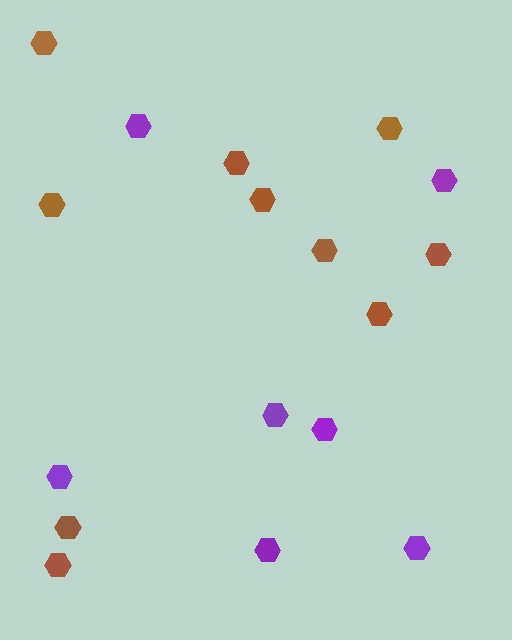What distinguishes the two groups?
There are 2 groups: one group of brown hexagons (10) and one group of purple hexagons (7).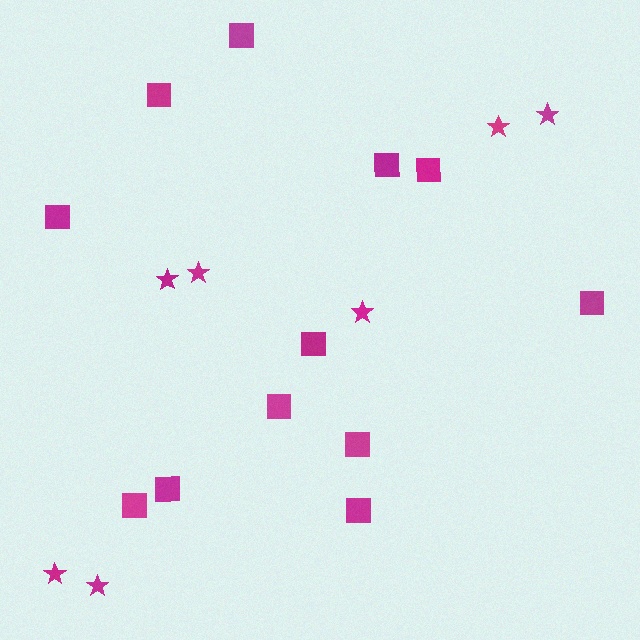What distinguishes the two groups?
There are 2 groups: one group of stars (7) and one group of squares (12).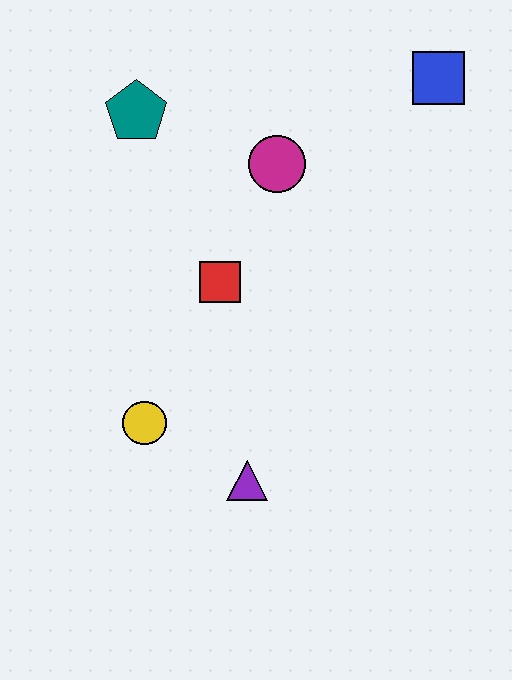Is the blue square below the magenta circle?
No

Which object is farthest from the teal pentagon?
The purple triangle is farthest from the teal pentagon.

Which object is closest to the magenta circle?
The red square is closest to the magenta circle.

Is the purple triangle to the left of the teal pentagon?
No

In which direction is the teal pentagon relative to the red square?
The teal pentagon is above the red square.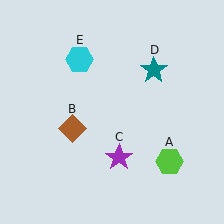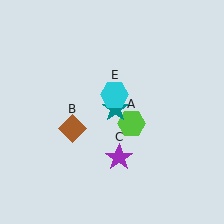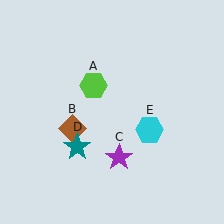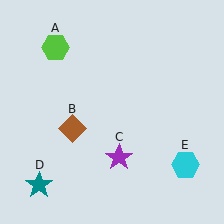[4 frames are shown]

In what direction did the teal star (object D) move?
The teal star (object D) moved down and to the left.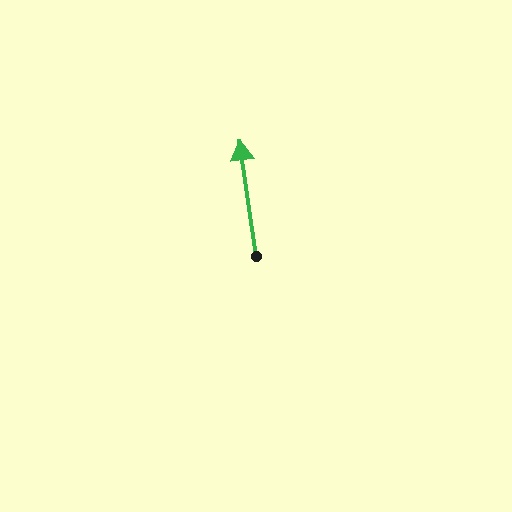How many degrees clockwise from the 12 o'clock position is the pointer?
Approximately 352 degrees.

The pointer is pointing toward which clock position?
Roughly 12 o'clock.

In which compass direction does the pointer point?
North.